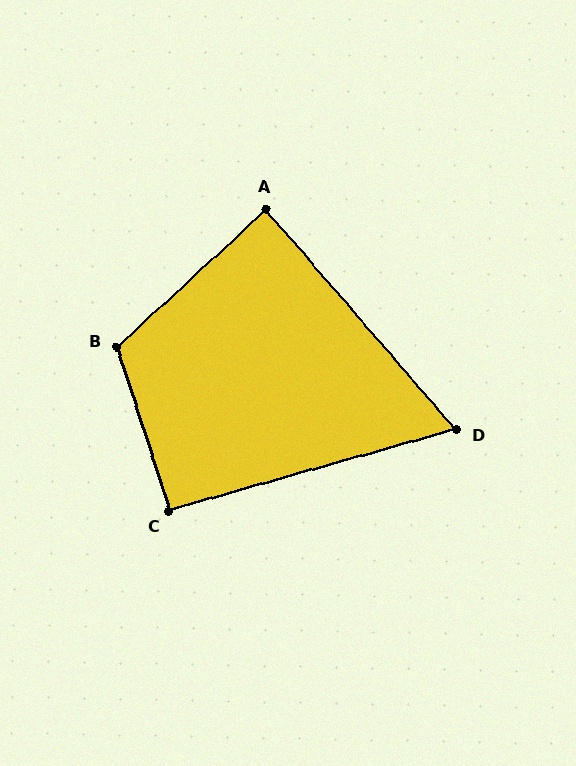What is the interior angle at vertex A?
Approximately 88 degrees (approximately right).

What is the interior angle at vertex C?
Approximately 92 degrees (approximately right).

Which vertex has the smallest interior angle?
D, at approximately 65 degrees.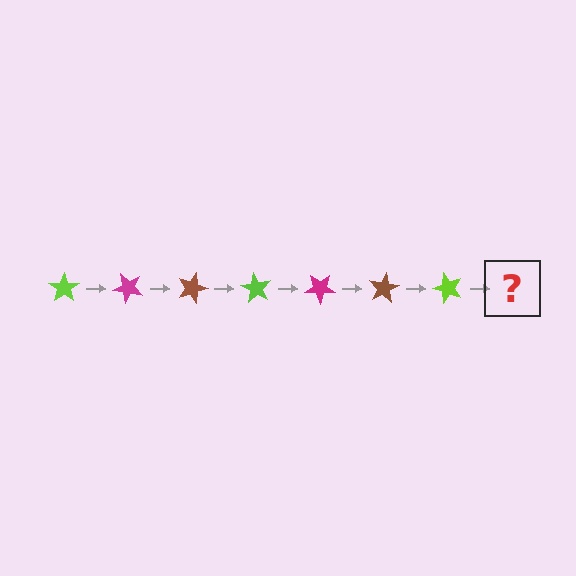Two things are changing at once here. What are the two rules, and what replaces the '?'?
The two rules are that it rotates 45 degrees each step and the color cycles through lime, magenta, and brown. The '?' should be a magenta star, rotated 315 degrees from the start.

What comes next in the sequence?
The next element should be a magenta star, rotated 315 degrees from the start.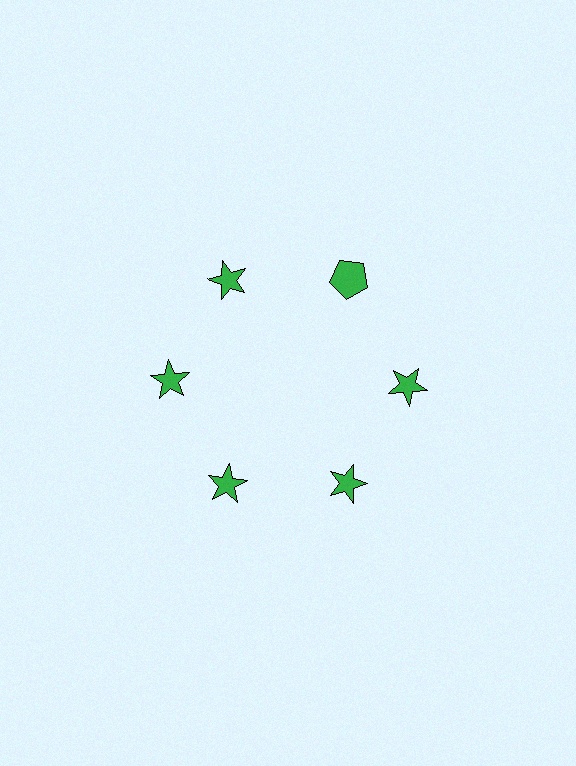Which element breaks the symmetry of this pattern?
The green pentagon at roughly the 1 o'clock position breaks the symmetry. All other shapes are green stars.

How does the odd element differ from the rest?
It has a different shape: pentagon instead of star.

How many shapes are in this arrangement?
There are 6 shapes arranged in a ring pattern.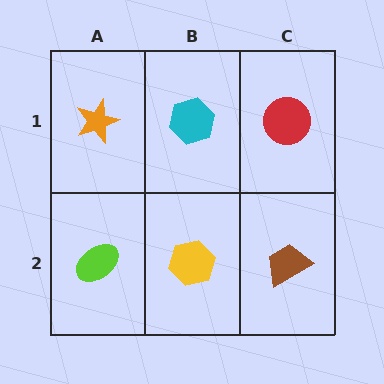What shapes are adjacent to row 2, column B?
A cyan hexagon (row 1, column B), a lime ellipse (row 2, column A), a brown trapezoid (row 2, column C).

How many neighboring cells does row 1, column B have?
3.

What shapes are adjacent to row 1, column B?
A yellow hexagon (row 2, column B), an orange star (row 1, column A), a red circle (row 1, column C).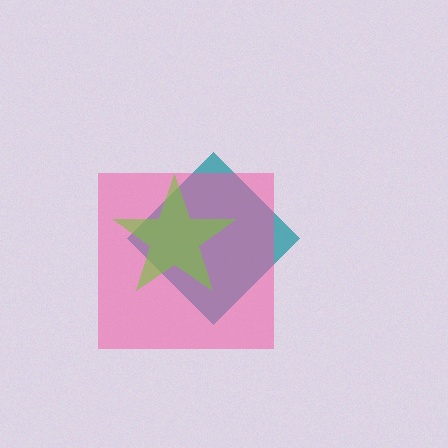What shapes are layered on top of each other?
The layered shapes are: a teal diamond, a pink square, a lime star.